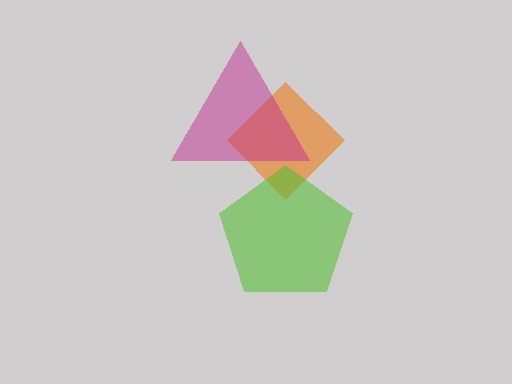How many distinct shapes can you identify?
There are 3 distinct shapes: an orange diamond, a lime pentagon, a magenta triangle.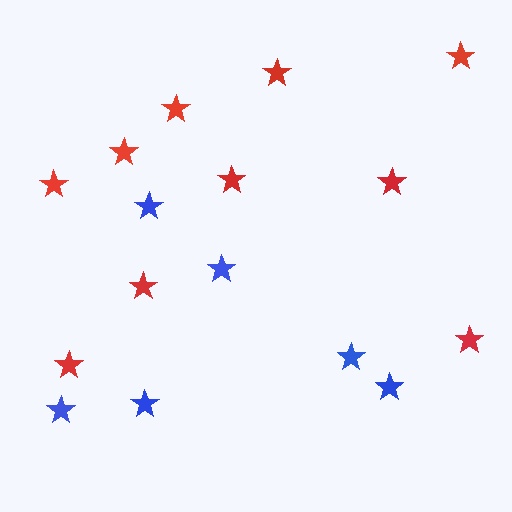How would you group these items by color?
There are 2 groups: one group of blue stars (6) and one group of red stars (10).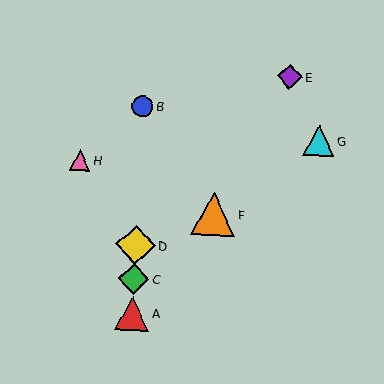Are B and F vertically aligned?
No, B is at x≈143 and F is at x≈214.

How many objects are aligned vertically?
4 objects (A, B, C, D) are aligned vertically.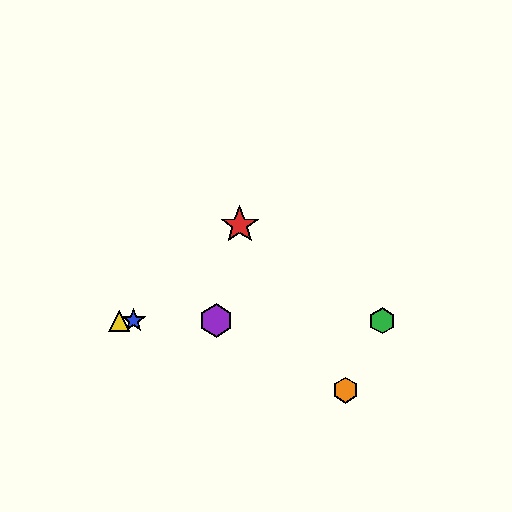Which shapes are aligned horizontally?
The blue star, the green hexagon, the yellow triangle, the purple hexagon are aligned horizontally.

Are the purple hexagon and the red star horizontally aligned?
No, the purple hexagon is at y≈321 and the red star is at y≈225.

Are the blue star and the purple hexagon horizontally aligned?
Yes, both are at y≈321.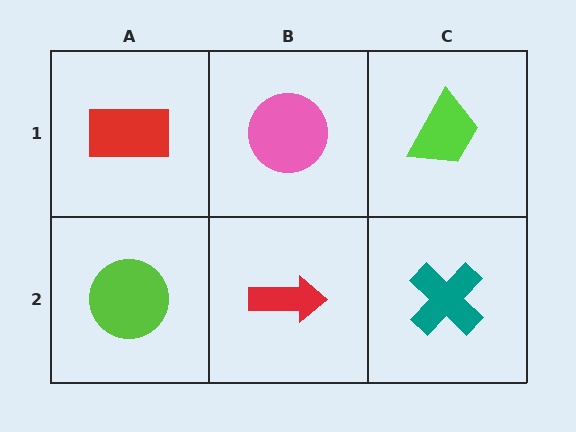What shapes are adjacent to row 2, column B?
A pink circle (row 1, column B), a lime circle (row 2, column A), a teal cross (row 2, column C).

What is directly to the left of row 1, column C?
A pink circle.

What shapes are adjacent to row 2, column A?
A red rectangle (row 1, column A), a red arrow (row 2, column B).